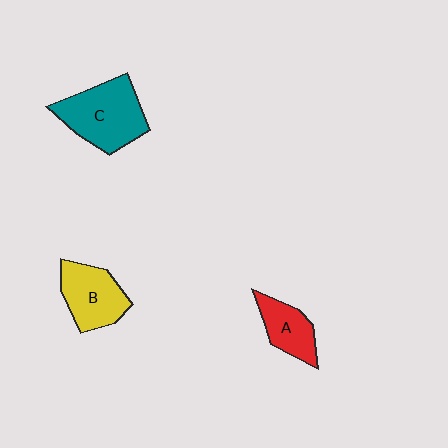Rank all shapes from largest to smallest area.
From largest to smallest: C (teal), B (yellow), A (red).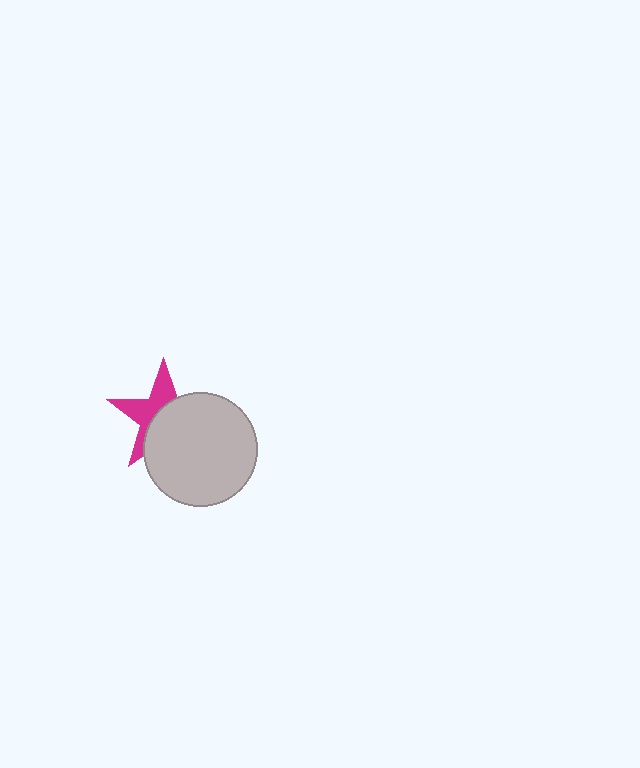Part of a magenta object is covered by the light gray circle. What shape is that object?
It is a star.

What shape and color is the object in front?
The object in front is a light gray circle.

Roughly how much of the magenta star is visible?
A small part of it is visible (roughly 44%).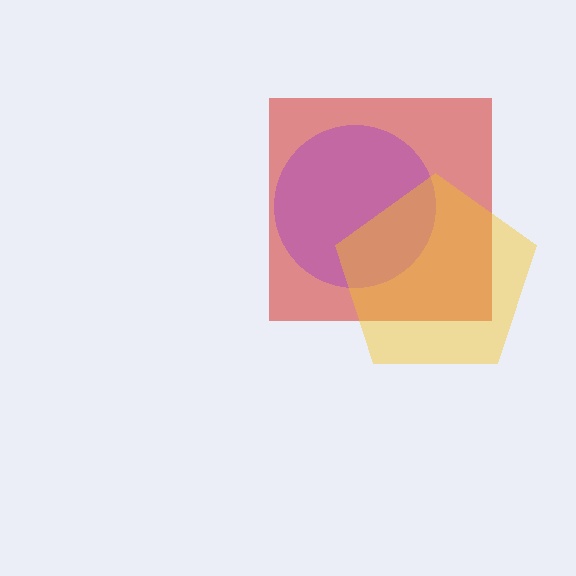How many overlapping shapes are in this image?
There are 3 overlapping shapes in the image.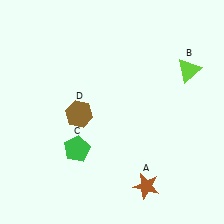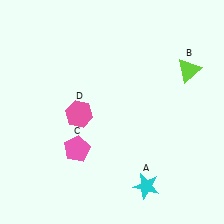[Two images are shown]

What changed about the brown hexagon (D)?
In Image 1, D is brown. In Image 2, it changed to pink.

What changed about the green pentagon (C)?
In Image 1, C is green. In Image 2, it changed to pink.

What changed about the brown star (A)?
In Image 1, A is brown. In Image 2, it changed to cyan.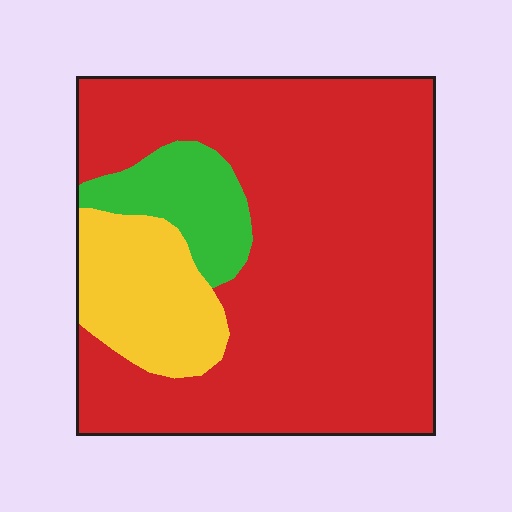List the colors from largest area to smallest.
From largest to smallest: red, yellow, green.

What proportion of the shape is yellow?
Yellow takes up about one sixth (1/6) of the shape.